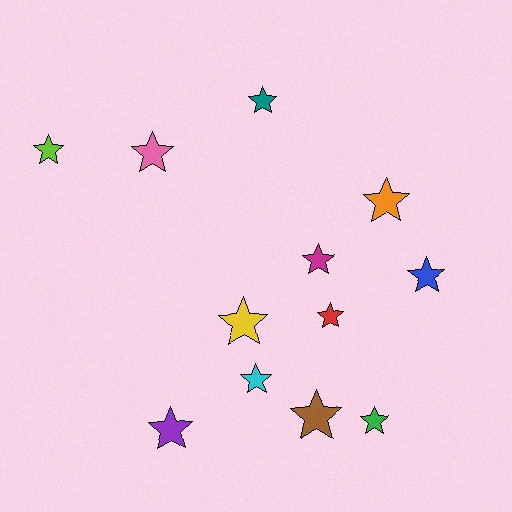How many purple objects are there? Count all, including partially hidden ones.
There is 1 purple object.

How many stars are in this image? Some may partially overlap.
There are 12 stars.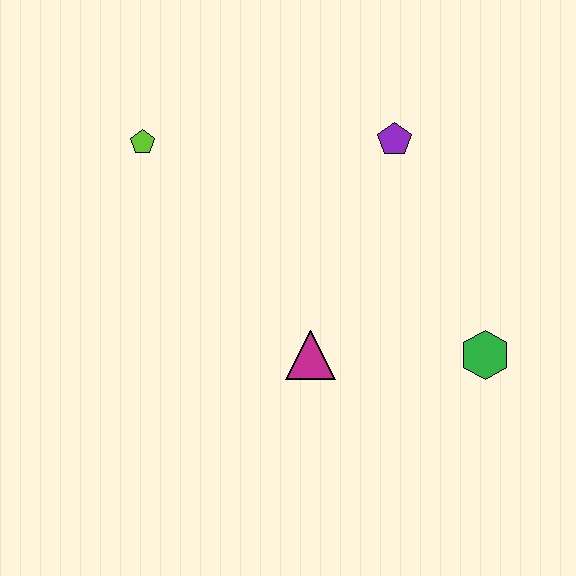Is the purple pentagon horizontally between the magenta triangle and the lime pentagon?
No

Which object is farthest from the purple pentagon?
The lime pentagon is farthest from the purple pentagon.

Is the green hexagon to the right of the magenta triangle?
Yes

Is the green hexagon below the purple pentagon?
Yes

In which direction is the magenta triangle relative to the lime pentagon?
The magenta triangle is below the lime pentagon.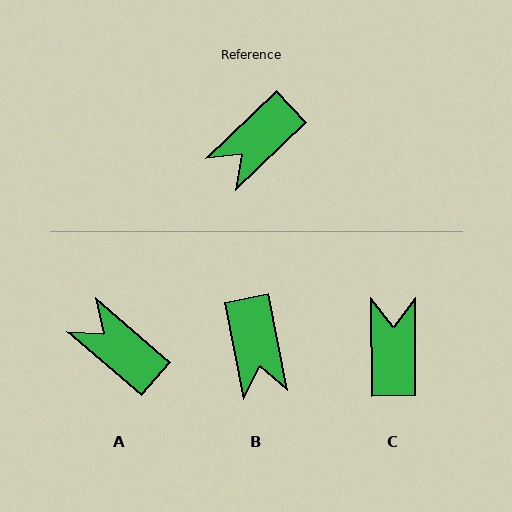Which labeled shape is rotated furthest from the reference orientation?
C, about 134 degrees away.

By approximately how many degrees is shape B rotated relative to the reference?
Approximately 57 degrees counter-clockwise.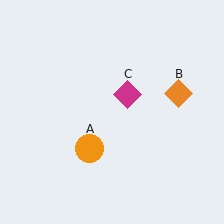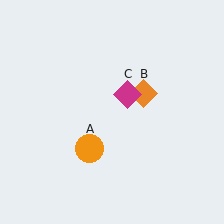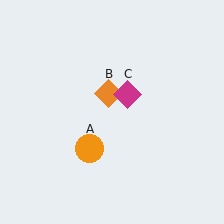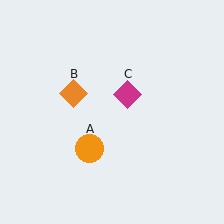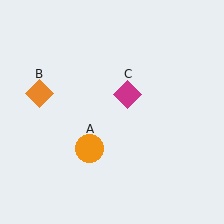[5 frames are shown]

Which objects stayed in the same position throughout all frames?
Orange circle (object A) and magenta diamond (object C) remained stationary.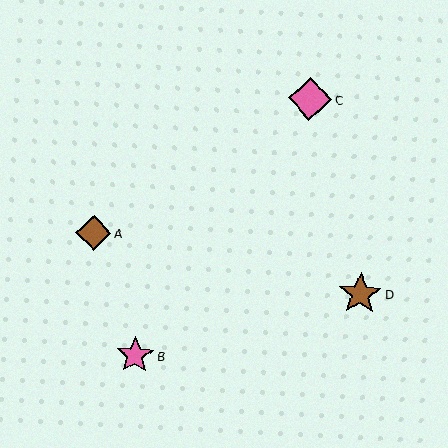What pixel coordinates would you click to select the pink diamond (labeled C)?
Click at (310, 99) to select the pink diamond C.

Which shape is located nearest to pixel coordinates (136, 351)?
The pink star (labeled B) at (135, 355) is nearest to that location.